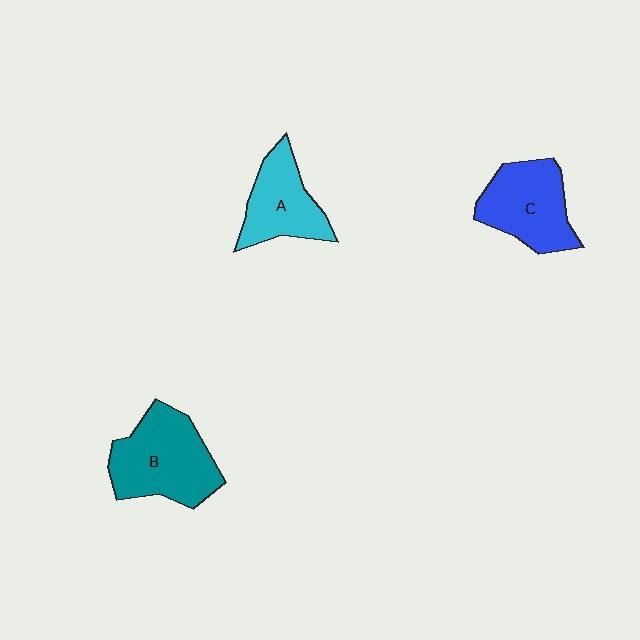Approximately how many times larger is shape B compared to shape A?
Approximately 1.4 times.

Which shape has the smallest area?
Shape A (cyan).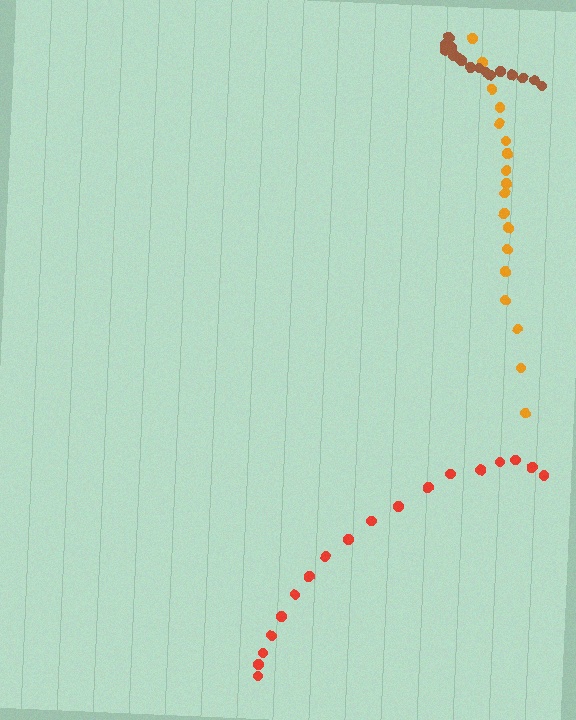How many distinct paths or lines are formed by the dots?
There are 3 distinct paths.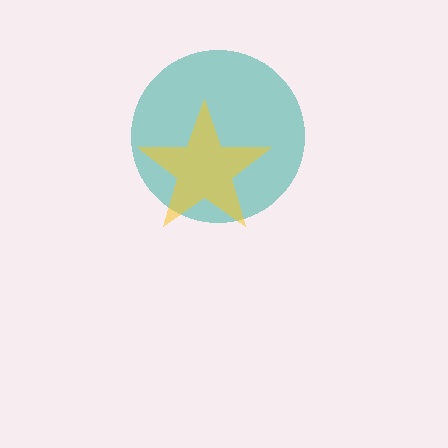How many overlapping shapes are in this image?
There are 2 overlapping shapes in the image.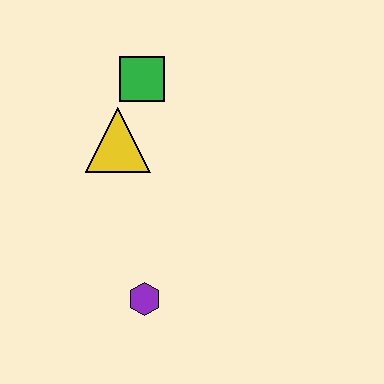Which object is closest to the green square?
The yellow triangle is closest to the green square.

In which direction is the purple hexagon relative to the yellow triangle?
The purple hexagon is below the yellow triangle.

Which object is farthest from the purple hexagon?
The green square is farthest from the purple hexagon.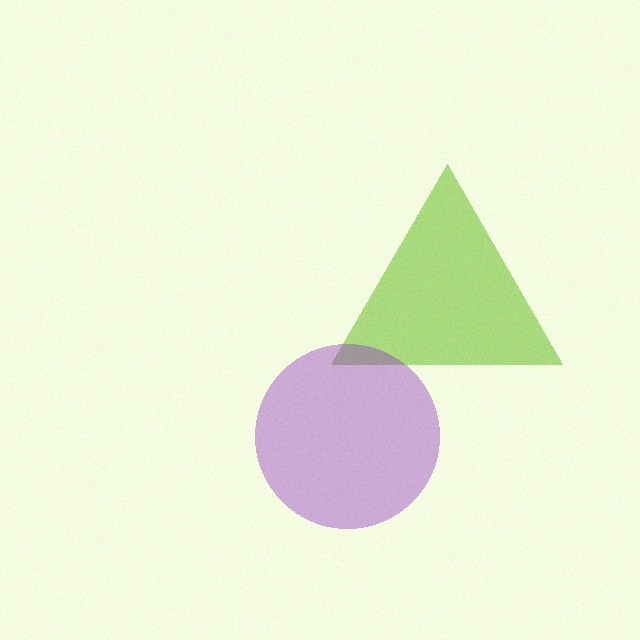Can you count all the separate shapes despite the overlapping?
Yes, there are 2 separate shapes.